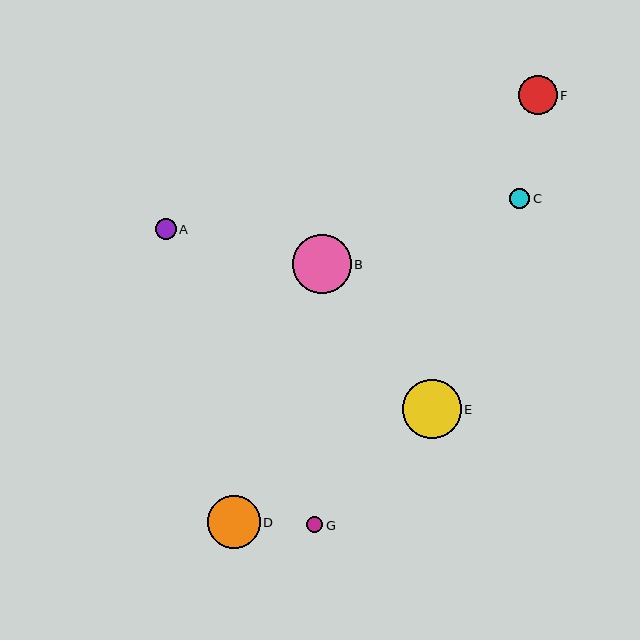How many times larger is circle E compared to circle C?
Circle E is approximately 3.0 times the size of circle C.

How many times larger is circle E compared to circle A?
Circle E is approximately 2.8 times the size of circle A.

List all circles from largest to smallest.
From largest to smallest: E, B, D, F, A, C, G.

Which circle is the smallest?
Circle G is the smallest with a size of approximately 16 pixels.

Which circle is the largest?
Circle E is the largest with a size of approximately 59 pixels.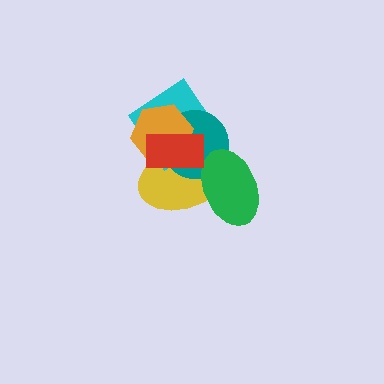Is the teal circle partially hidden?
Yes, it is partially covered by another shape.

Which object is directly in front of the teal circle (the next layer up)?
The orange hexagon is directly in front of the teal circle.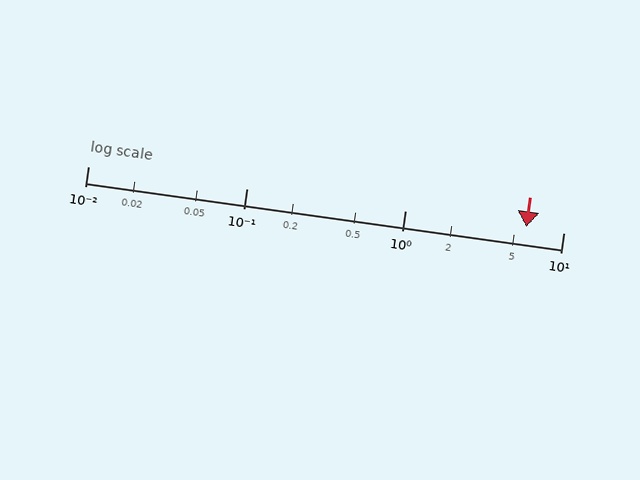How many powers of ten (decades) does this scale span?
The scale spans 3 decades, from 0.01 to 10.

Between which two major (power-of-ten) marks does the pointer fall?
The pointer is between 1 and 10.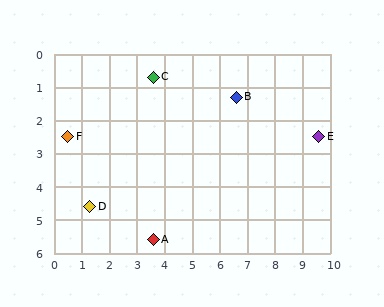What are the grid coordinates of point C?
Point C is at approximately (3.6, 0.7).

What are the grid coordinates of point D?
Point D is at approximately (1.3, 4.6).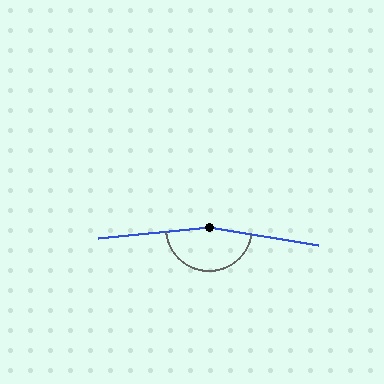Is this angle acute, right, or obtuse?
It is obtuse.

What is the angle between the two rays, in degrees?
Approximately 165 degrees.